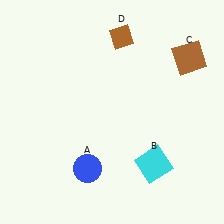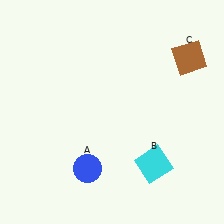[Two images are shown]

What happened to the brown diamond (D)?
The brown diamond (D) was removed in Image 2. It was in the top-right area of Image 1.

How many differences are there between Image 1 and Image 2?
There is 1 difference between the two images.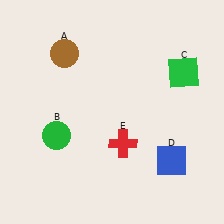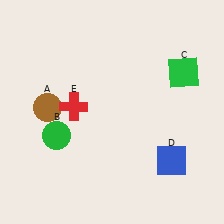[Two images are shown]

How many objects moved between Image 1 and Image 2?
2 objects moved between the two images.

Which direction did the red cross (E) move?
The red cross (E) moved left.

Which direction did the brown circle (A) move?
The brown circle (A) moved down.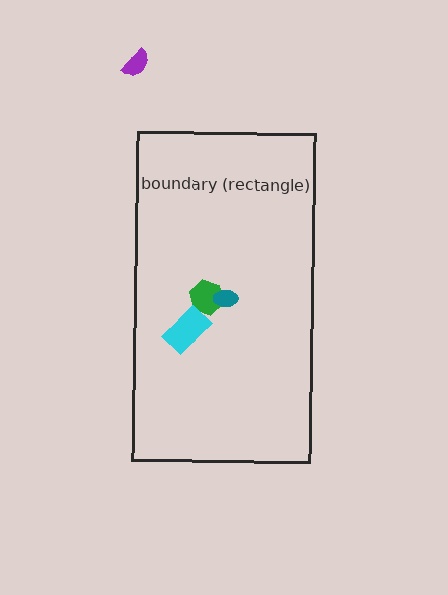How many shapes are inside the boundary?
3 inside, 1 outside.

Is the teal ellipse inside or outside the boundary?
Inside.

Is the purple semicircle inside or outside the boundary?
Outside.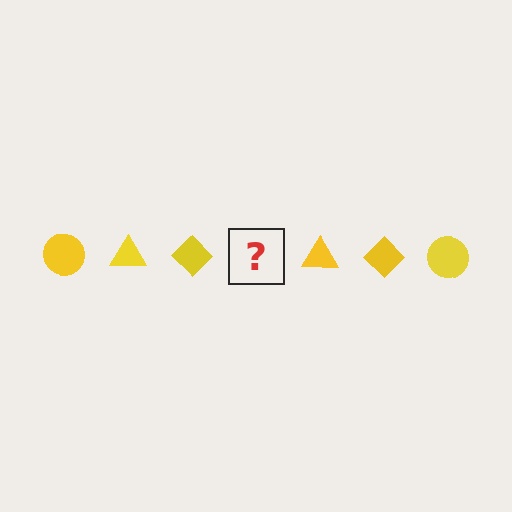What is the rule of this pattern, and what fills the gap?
The rule is that the pattern cycles through circle, triangle, diamond shapes in yellow. The gap should be filled with a yellow circle.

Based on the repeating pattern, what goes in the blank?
The blank should be a yellow circle.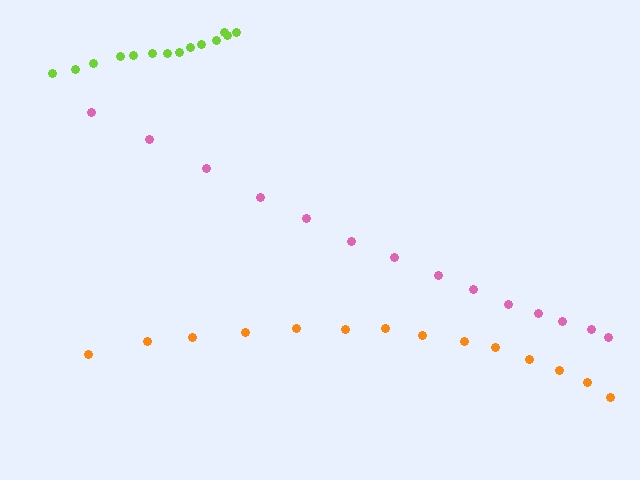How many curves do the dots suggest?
There are 3 distinct paths.